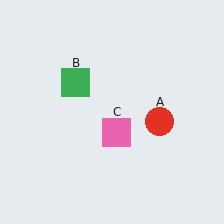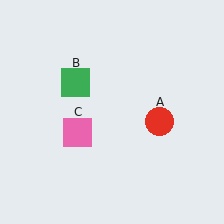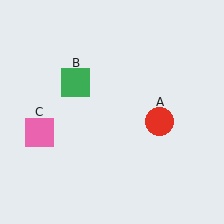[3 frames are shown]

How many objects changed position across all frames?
1 object changed position: pink square (object C).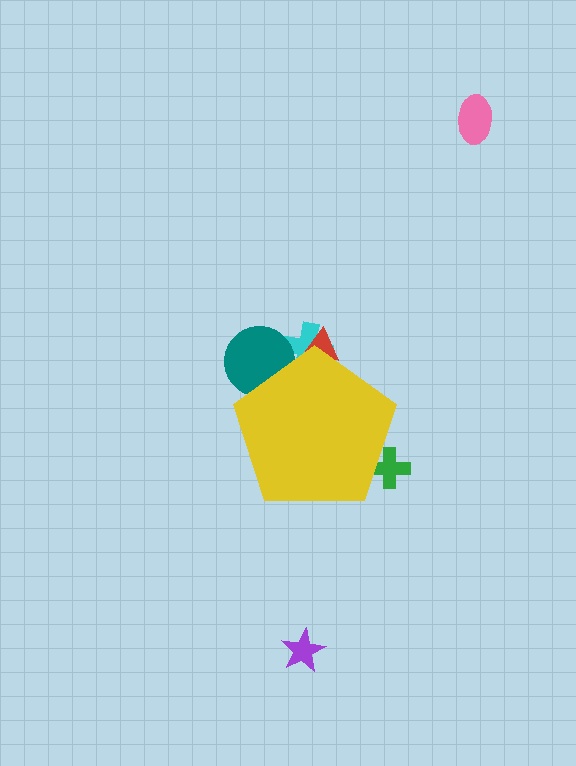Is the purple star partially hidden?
No, the purple star is fully visible.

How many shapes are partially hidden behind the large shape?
4 shapes are partially hidden.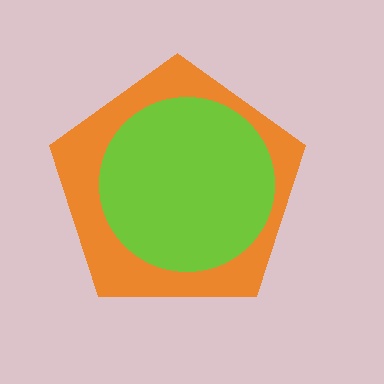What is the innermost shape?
The lime circle.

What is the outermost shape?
The orange pentagon.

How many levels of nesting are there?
2.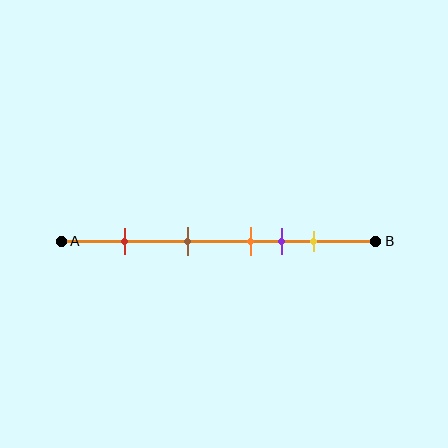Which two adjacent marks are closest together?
The orange and purple marks are the closest adjacent pair.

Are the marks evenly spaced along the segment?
No, the marks are not evenly spaced.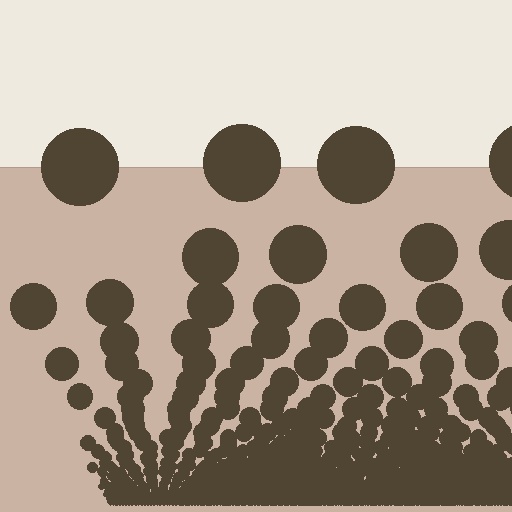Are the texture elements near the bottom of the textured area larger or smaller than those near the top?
Smaller. The gradient is inverted — elements near the bottom are smaller and denser.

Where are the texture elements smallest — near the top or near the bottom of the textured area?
Near the bottom.